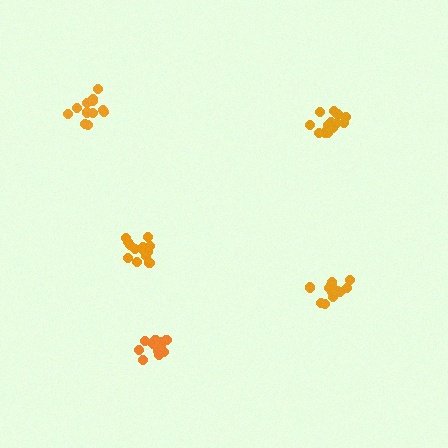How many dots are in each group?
Group 1: 13 dots, Group 2: 13 dots, Group 3: 13 dots, Group 4: 12 dots, Group 5: 16 dots (67 total).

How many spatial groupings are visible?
There are 5 spatial groupings.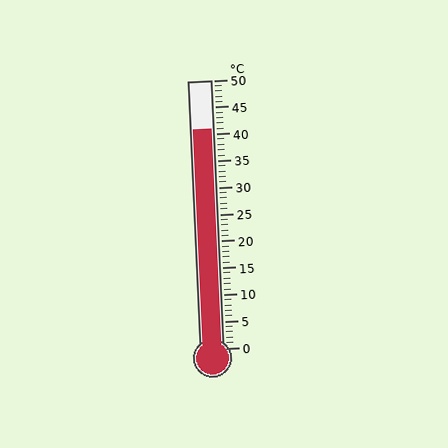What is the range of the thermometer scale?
The thermometer scale ranges from 0°C to 50°C.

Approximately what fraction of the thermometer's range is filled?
The thermometer is filled to approximately 80% of its range.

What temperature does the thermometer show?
The thermometer shows approximately 41°C.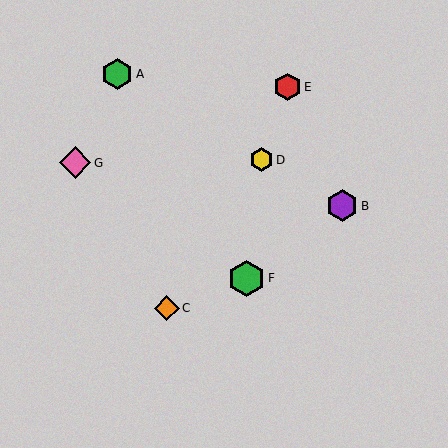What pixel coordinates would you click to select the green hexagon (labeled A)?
Click at (117, 74) to select the green hexagon A.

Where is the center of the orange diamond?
The center of the orange diamond is at (167, 308).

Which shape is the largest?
The green hexagon (labeled F) is the largest.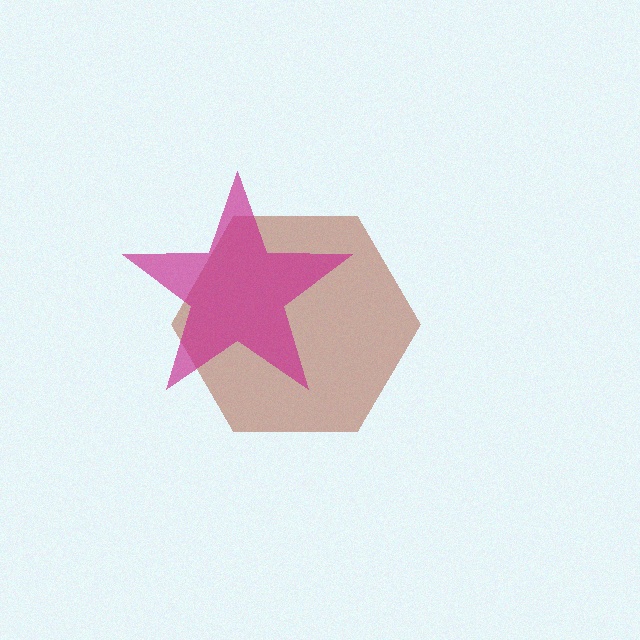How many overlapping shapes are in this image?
There are 2 overlapping shapes in the image.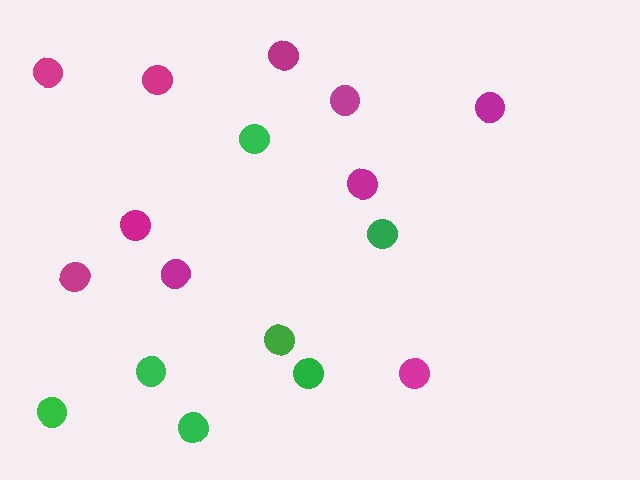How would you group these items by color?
There are 2 groups: one group of magenta circles (10) and one group of green circles (7).